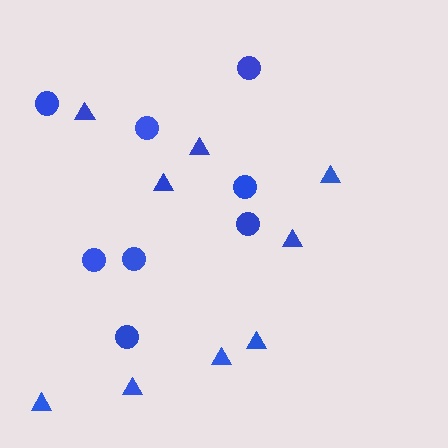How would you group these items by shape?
There are 2 groups: one group of circles (8) and one group of triangles (9).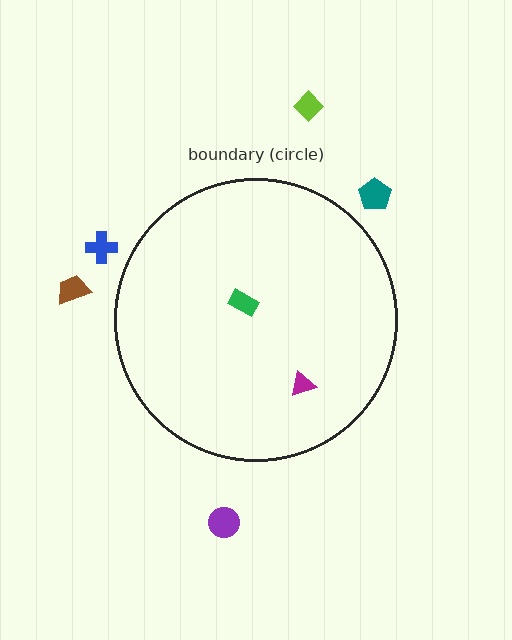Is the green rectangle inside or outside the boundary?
Inside.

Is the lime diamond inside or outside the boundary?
Outside.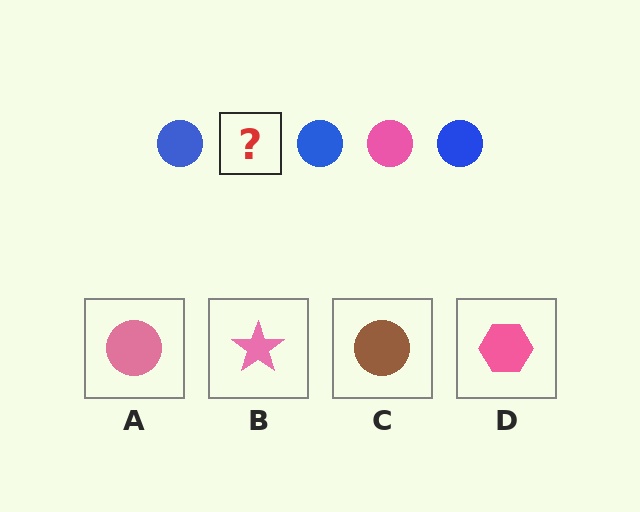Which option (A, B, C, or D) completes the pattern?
A.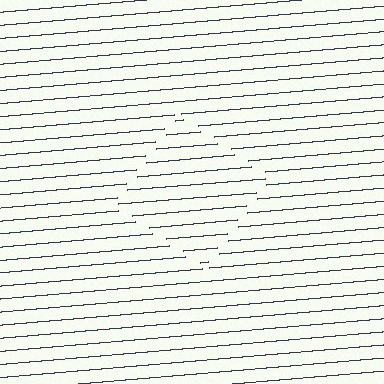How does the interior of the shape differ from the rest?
The interior of the shape contains the same grating, shifted by half a period — the contour is defined by the phase discontinuity where line-ends from the inner and outer gratings abut.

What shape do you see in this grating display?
An illusory square. The interior of the shape contains the same grating, shifted by half a period — the contour is defined by the phase discontinuity where line-ends from the inner and outer gratings abut.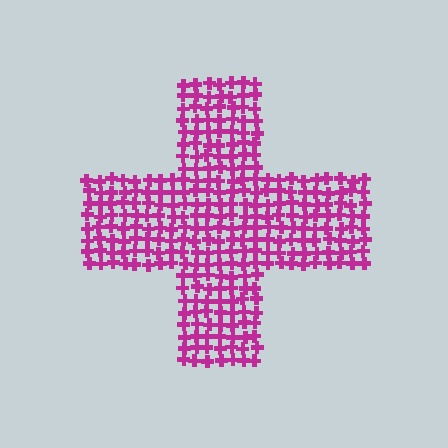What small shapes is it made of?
It is made of small crosses.